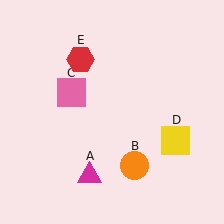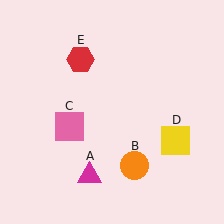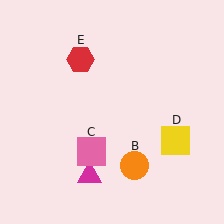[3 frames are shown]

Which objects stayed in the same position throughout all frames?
Magenta triangle (object A) and orange circle (object B) and yellow square (object D) and red hexagon (object E) remained stationary.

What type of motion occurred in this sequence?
The pink square (object C) rotated counterclockwise around the center of the scene.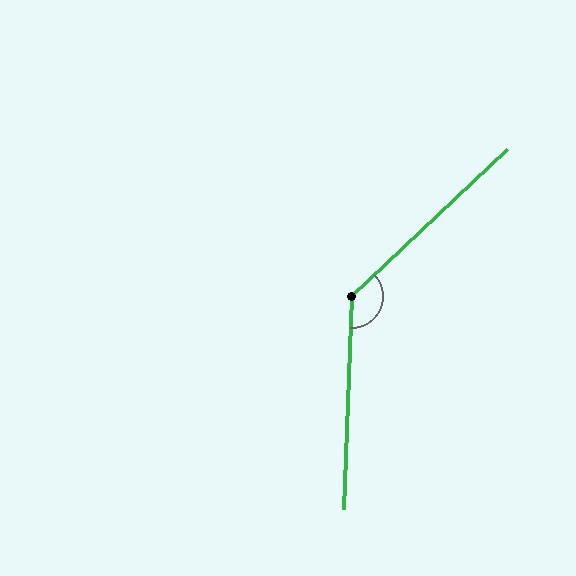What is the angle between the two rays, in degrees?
Approximately 136 degrees.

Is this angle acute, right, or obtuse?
It is obtuse.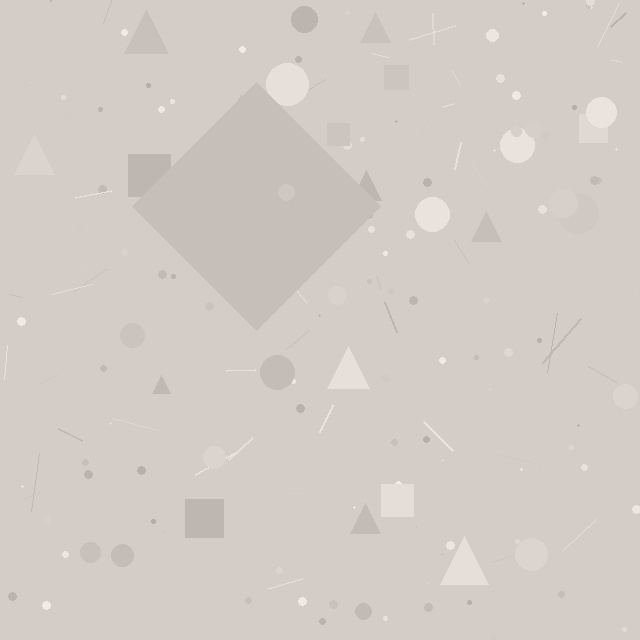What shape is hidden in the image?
A diamond is hidden in the image.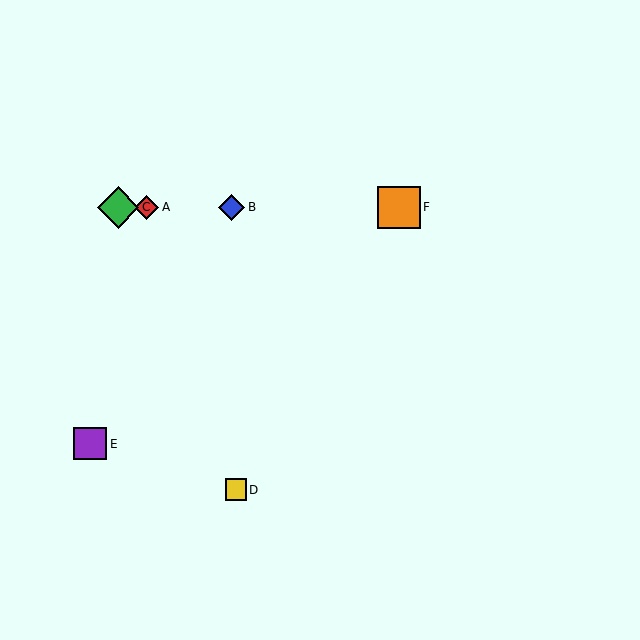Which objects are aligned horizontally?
Objects A, B, C, F are aligned horizontally.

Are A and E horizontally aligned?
No, A is at y≈207 and E is at y≈444.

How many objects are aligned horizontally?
4 objects (A, B, C, F) are aligned horizontally.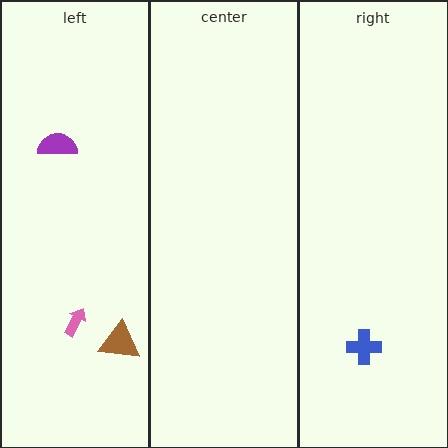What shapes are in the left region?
The purple semicircle, the brown triangle, the pink arrow.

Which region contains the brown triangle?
The left region.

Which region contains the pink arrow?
The left region.